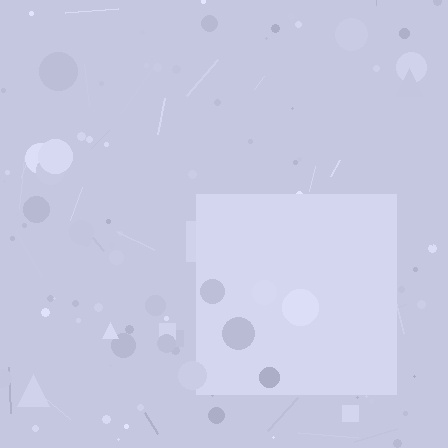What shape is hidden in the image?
A square is hidden in the image.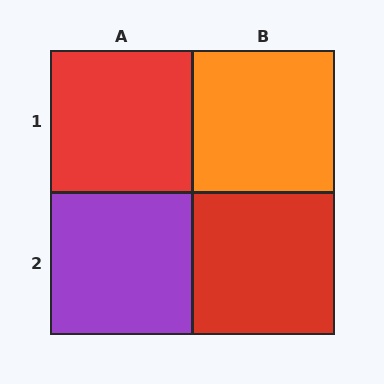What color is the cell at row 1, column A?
Red.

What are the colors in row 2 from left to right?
Purple, red.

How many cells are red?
2 cells are red.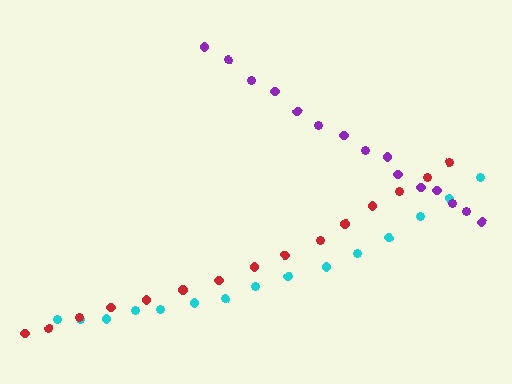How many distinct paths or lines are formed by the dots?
There are 3 distinct paths.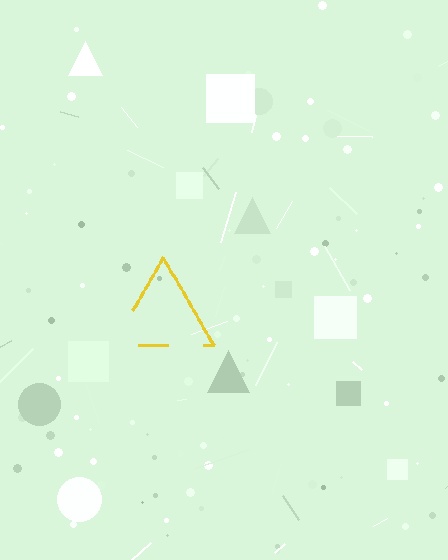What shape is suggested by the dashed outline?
The dashed outline suggests a triangle.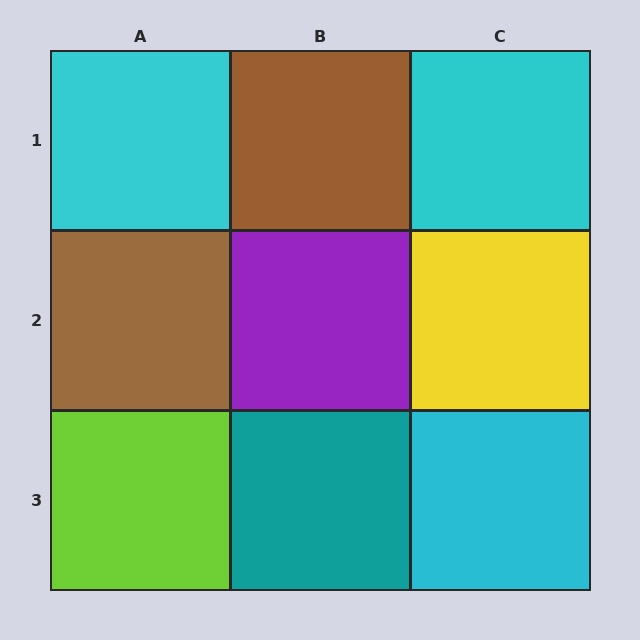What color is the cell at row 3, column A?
Lime.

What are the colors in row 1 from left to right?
Cyan, brown, cyan.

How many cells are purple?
1 cell is purple.